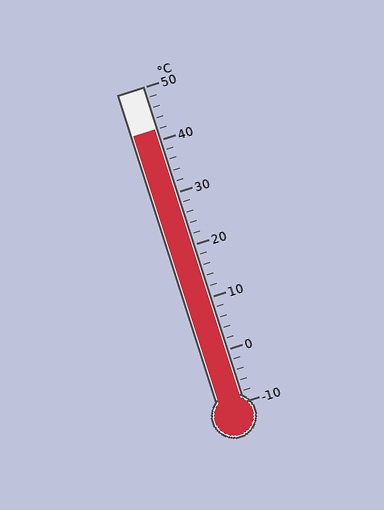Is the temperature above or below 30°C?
The temperature is above 30°C.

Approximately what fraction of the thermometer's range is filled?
The thermometer is filled to approximately 85% of its range.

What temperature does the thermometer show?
The thermometer shows approximately 42°C.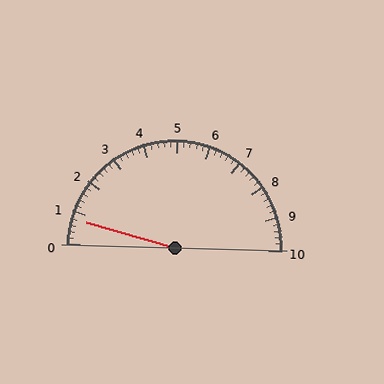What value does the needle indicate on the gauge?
The needle indicates approximately 0.8.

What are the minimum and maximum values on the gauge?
The gauge ranges from 0 to 10.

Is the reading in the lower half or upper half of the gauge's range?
The reading is in the lower half of the range (0 to 10).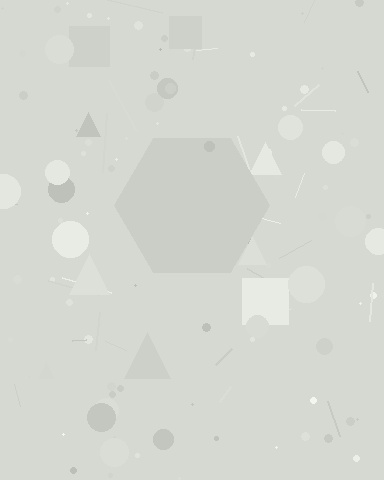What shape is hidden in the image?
A hexagon is hidden in the image.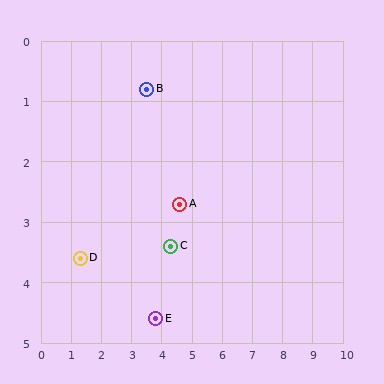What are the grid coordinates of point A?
Point A is at approximately (4.6, 2.7).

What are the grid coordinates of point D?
Point D is at approximately (1.3, 3.6).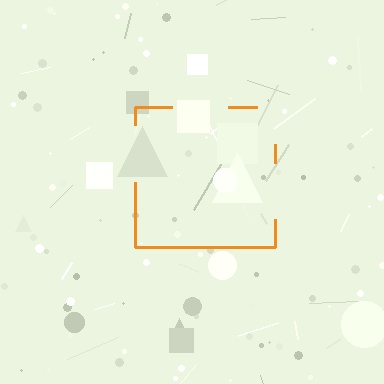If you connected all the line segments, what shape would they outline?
They would outline a square.